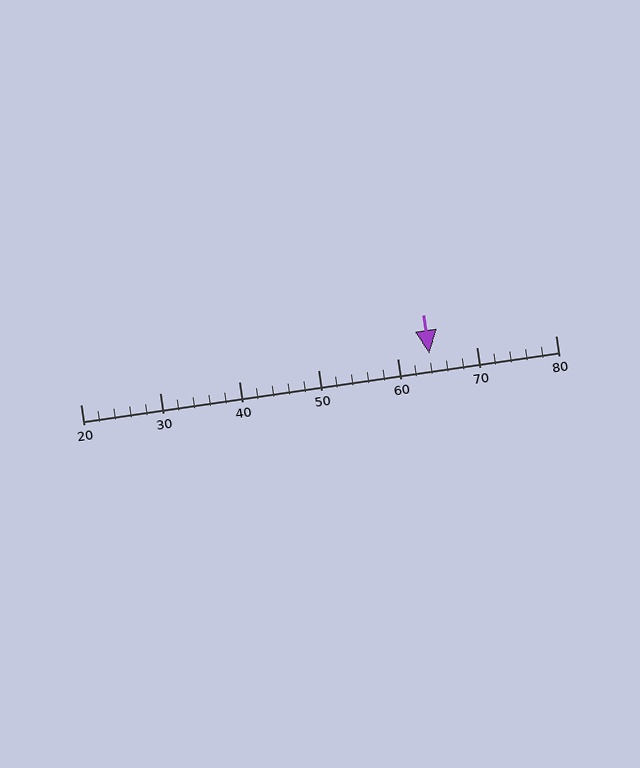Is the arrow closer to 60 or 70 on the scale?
The arrow is closer to 60.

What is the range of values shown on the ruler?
The ruler shows values from 20 to 80.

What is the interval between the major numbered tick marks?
The major tick marks are spaced 10 units apart.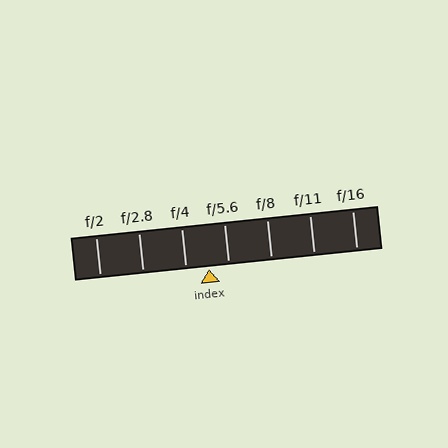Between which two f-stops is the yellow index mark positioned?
The index mark is between f/4 and f/5.6.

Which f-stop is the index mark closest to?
The index mark is closest to f/5.6.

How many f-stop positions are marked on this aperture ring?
There are 7 f-stop positions marked.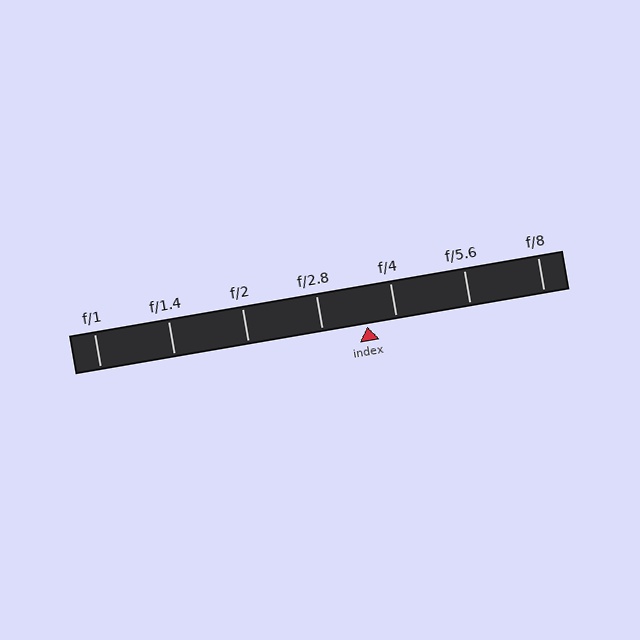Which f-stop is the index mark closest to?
The index mark is closest to f/4.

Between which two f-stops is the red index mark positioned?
The index mark is between f/2.8 and f/4.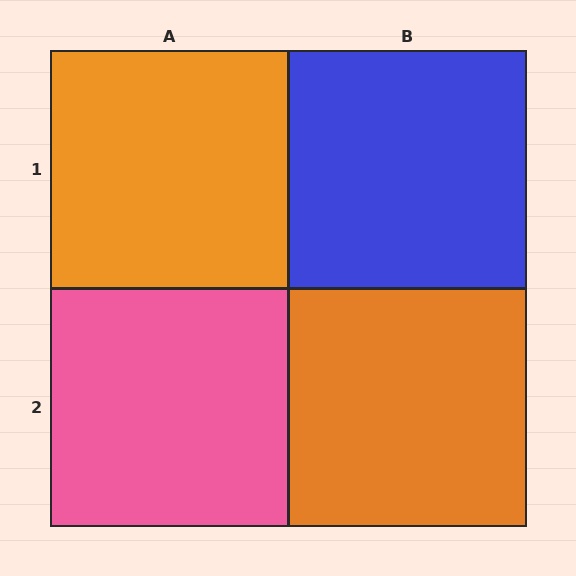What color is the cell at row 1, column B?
Blue.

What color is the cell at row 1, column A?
Orange.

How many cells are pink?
1 cell is pink.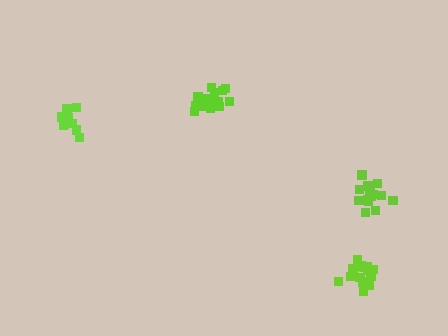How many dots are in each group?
Group 1: 13 dots, Group 2: 17 dots, Group 3: 19 dots, Group 4: 17 dots (66 total).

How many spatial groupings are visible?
There are 4 spatial groupings.